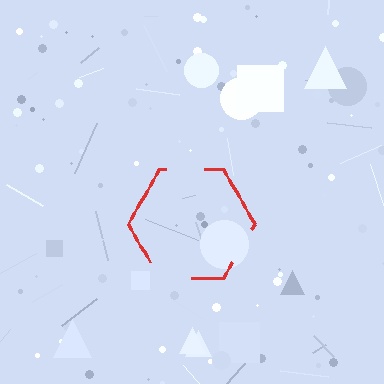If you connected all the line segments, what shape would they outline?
They would outline a hexagon.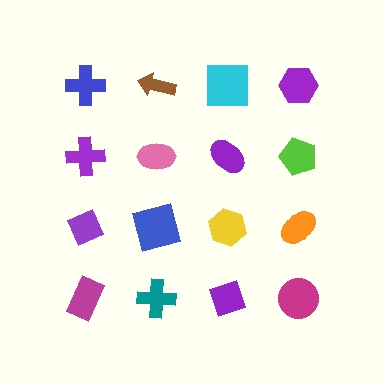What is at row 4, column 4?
A magenta circle.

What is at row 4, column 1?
A magenta rectangle.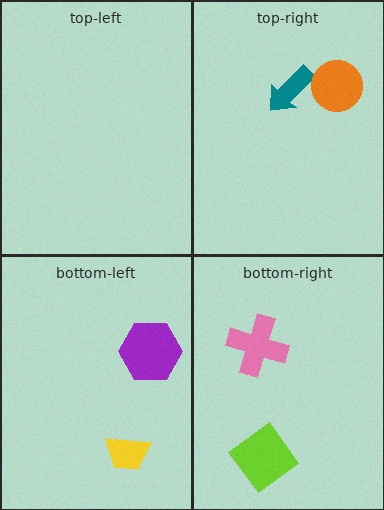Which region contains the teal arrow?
The top-right region.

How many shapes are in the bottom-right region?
2.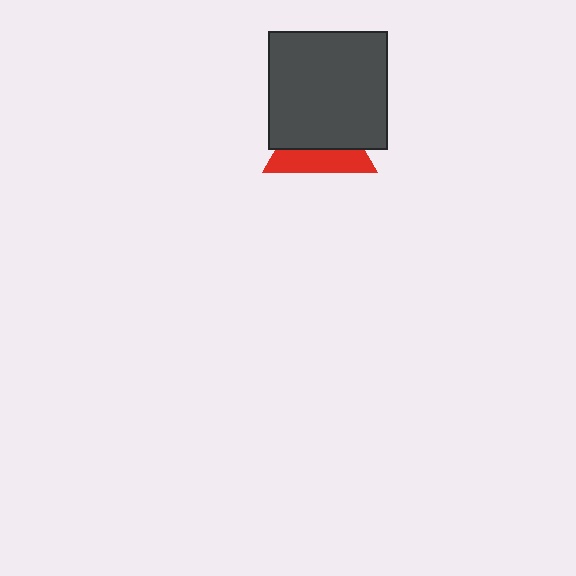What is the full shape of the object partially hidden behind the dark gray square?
The partially hidden object is a red triangle.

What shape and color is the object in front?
The object in front is a dark gray square.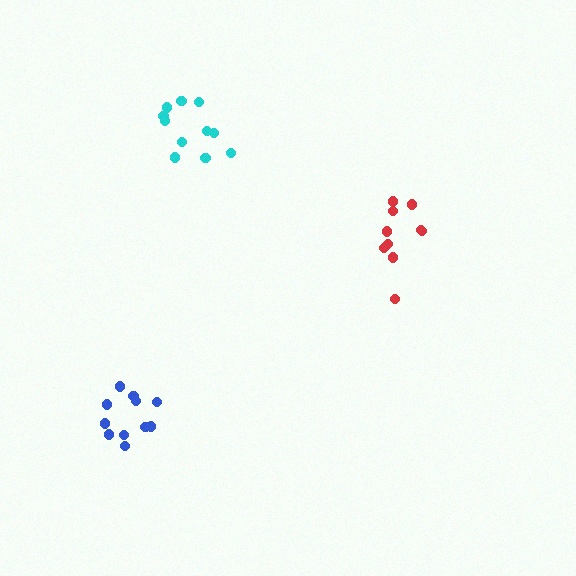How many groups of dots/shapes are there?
There are 3 groups.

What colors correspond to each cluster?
The clusters are colored: red, cyan, blue.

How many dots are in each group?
Group 1: 10 dots, Group 2: 11 dots, Group 3: 11 dots (32 total).